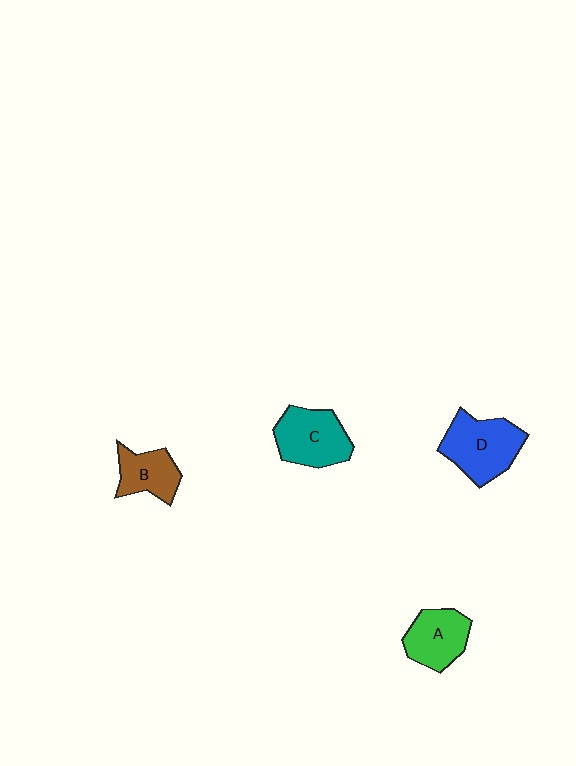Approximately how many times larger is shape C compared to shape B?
Approximately 1.4 times.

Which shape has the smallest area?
Shape B (brown).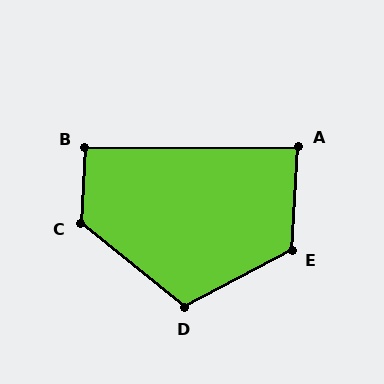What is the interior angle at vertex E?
Approximately 121 degrees (obtuse).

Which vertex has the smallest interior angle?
A, at approximately 86 degrees.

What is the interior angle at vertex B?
Approximately 94 degrees (approximately right).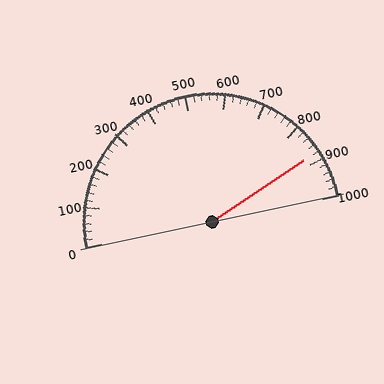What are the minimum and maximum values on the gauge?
The gauge ranges from 0 to 1000.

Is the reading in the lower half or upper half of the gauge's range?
The reading is in the upper half of the range (0 to 1000).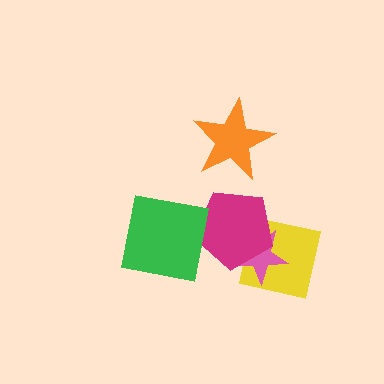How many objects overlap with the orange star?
0 objects overlap with the orange star.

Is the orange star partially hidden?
No, no other shape covers it.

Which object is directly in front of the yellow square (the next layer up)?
The pink star is directly in front of the yellow square.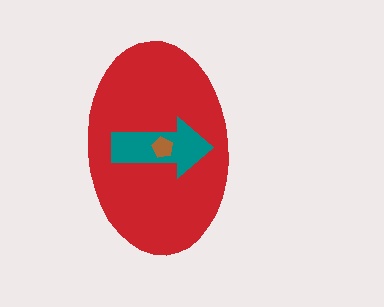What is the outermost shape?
The red ellipse.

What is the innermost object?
The brown pentagon.